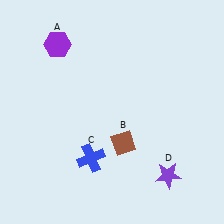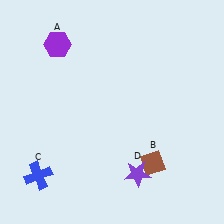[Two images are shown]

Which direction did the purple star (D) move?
The purple star (D) moved left.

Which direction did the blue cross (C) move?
The blue cross (C) moved left.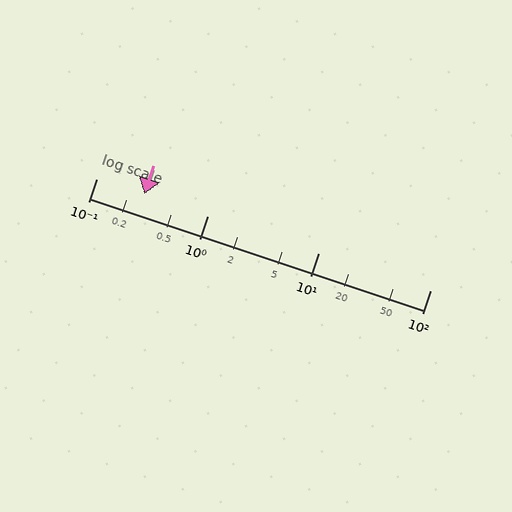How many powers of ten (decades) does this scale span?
The scale spans 3 decades, from 0.1 to 100.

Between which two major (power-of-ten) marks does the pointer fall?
The pointer is between 0.1 and 1.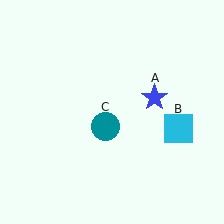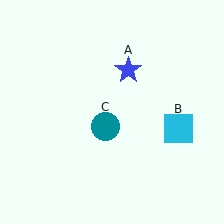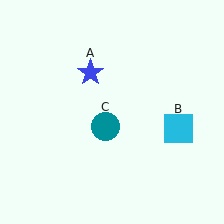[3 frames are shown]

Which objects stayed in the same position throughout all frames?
Cyan square (object B) and teal circle (object C) remained stationary.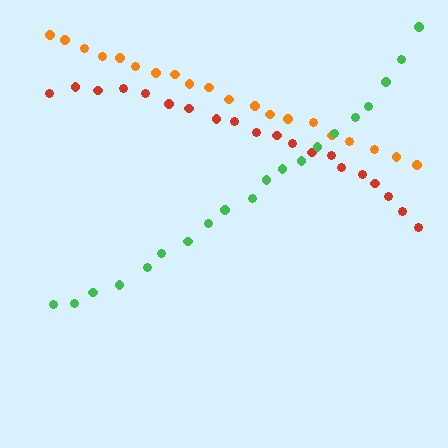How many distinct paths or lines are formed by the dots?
There are 3 distinct paths.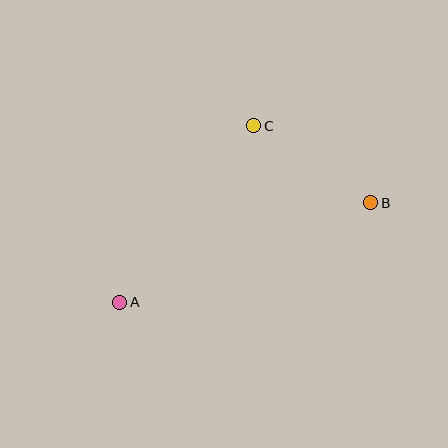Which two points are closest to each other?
Points B and C are closest to each other.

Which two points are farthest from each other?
Points A and B are farthest from each other.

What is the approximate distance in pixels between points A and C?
The distance between A and C is approximately 221 pixels.